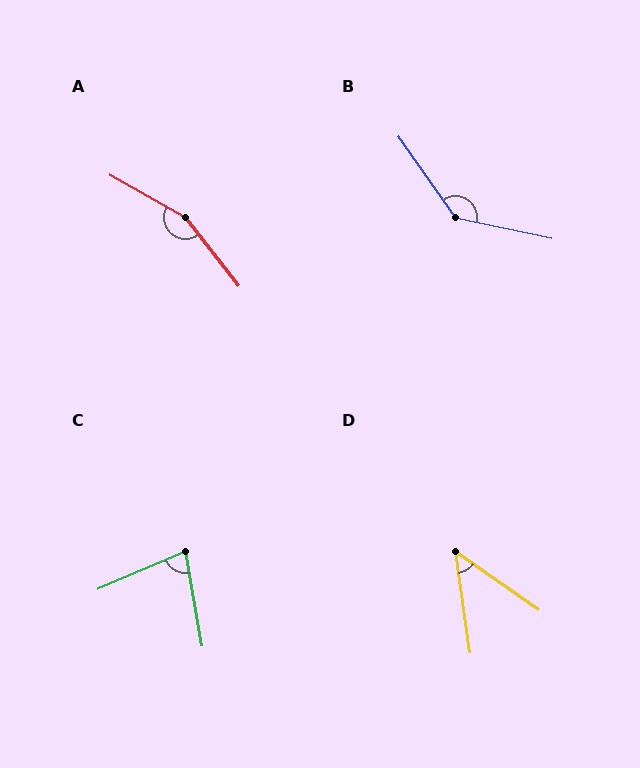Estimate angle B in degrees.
Approximately 137 degrees.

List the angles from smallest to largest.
D (47°), C (77°), B (137°), A (157°).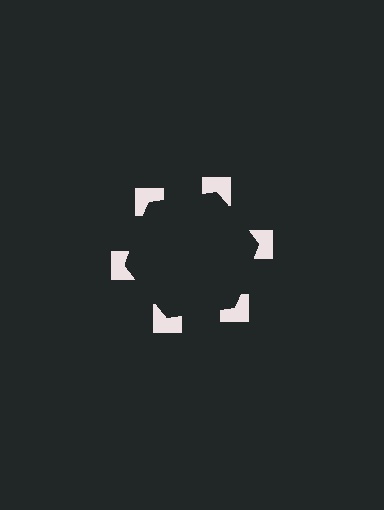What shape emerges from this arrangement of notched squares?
An illusory hexagon — its edges are inferred from the aligned wedge cuts in the notched squares, not physically drawn.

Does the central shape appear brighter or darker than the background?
It typically appears slightly darker than the background, even though no actual brightness change is drawn.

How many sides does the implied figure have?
6 sides.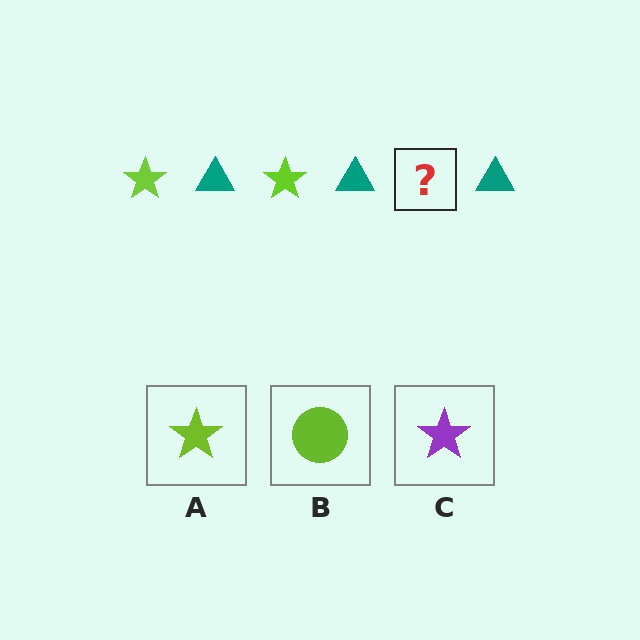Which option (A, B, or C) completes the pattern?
A.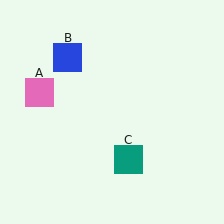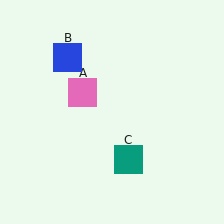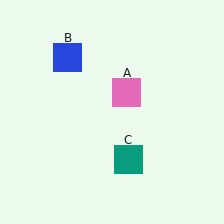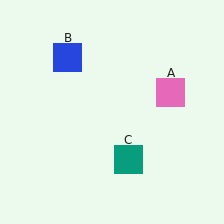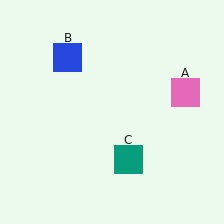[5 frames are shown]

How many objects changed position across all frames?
1 object changed position: pink square (object A).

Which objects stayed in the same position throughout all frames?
Blue square (object B) and teal square (object C) remained stationary.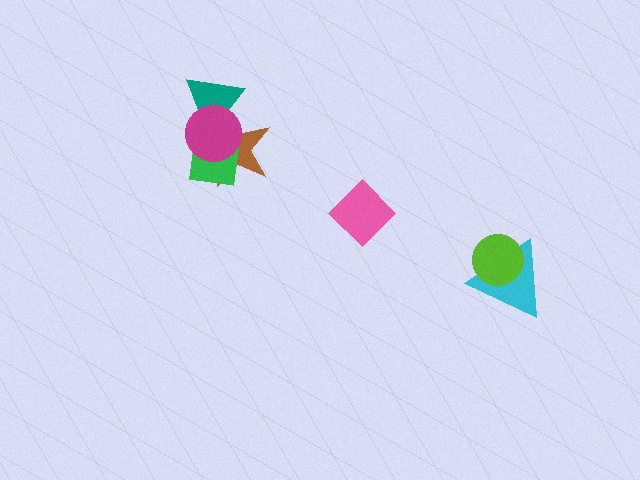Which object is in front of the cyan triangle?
The lime circle is in front of the cyan triangle.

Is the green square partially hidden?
Yes, it is partially covered by another shape.